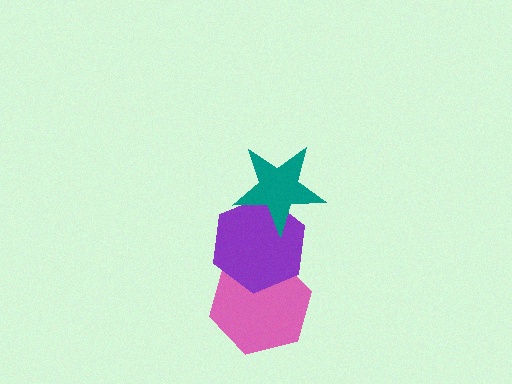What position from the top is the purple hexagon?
The purple hexagon is 2nd from the top.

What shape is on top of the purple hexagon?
The teal star is on top of the purple hexagon.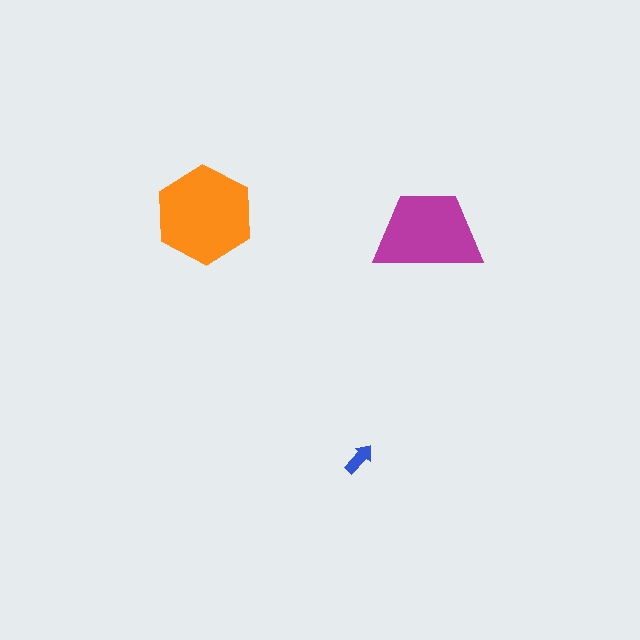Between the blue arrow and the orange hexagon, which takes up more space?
The orange hexagon.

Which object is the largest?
The orange hexagon.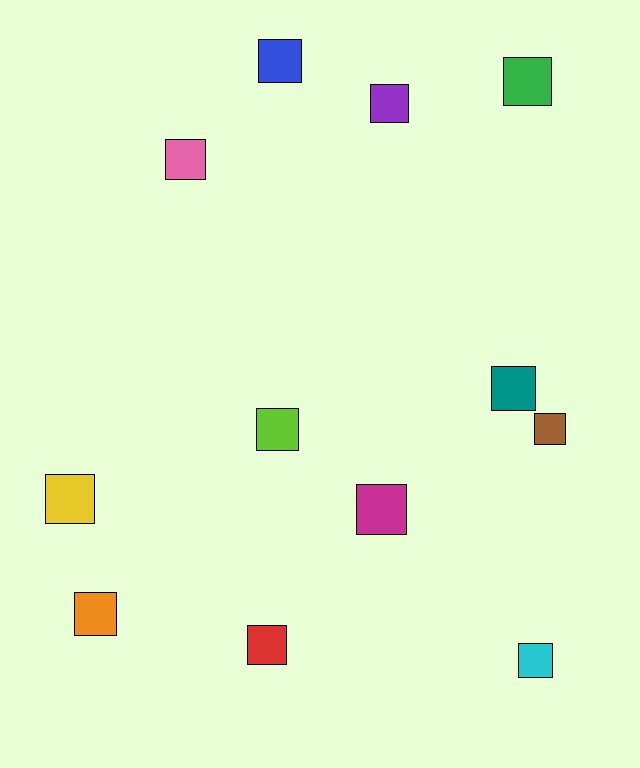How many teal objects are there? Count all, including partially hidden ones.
There is 1 teal object.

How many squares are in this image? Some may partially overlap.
There are 12 squares.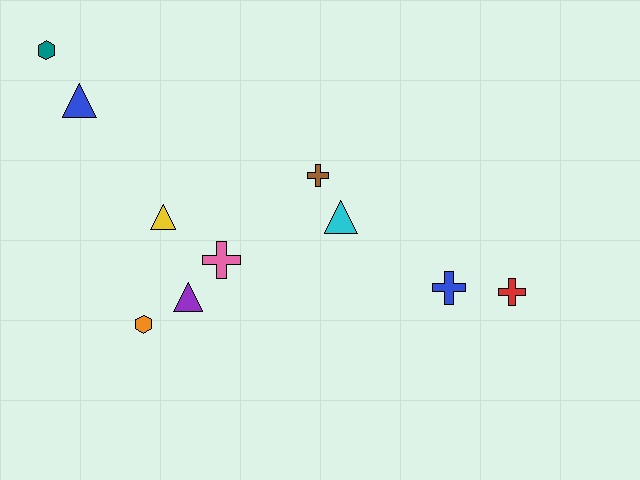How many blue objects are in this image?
There are 2 blue objects.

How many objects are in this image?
There are 10 objects.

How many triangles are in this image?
There are 4 triangles.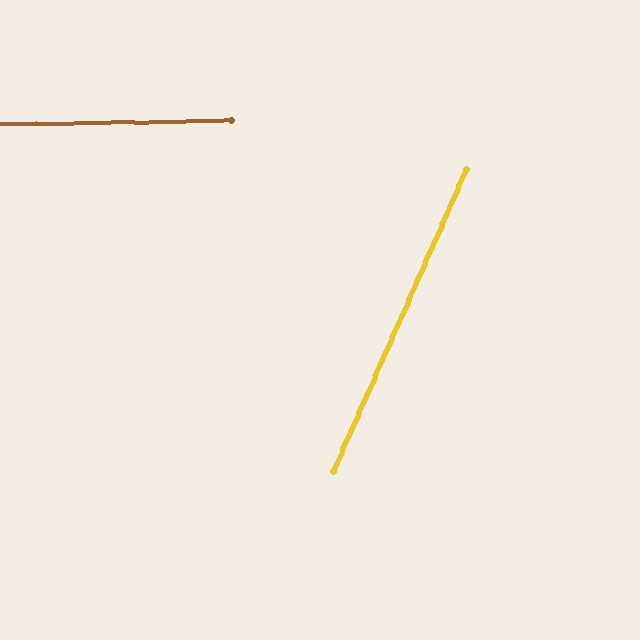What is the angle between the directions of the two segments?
Approximately 65 degrees.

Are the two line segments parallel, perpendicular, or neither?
Neither parallel nor perpendicular — they differ by about 65°.